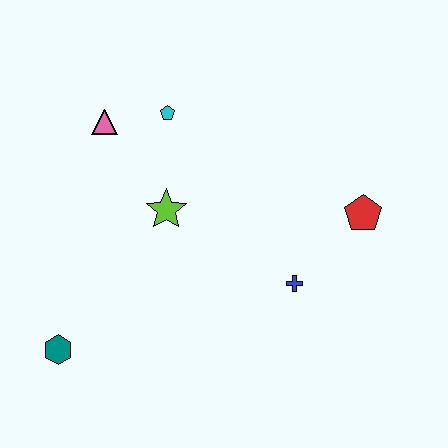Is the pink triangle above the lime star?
Yes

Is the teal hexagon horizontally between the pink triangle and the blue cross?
No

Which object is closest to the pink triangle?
The cyan pentagon is closest to the pink triangle.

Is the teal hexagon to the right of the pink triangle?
No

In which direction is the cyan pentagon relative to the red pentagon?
The cyan pentagon is to the left of the red pentagon.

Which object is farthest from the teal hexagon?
The red pentagon is farthest from the teal hexagon.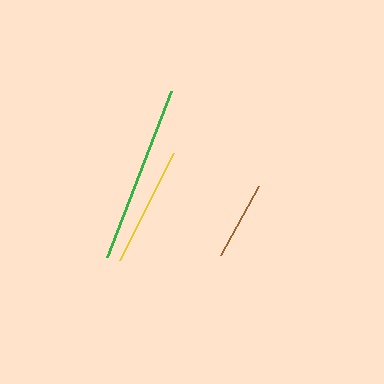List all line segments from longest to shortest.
From longest to shortest: green, yellow, brown.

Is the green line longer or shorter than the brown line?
The green line is longer than the brown line.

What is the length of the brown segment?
The brown segment is approximately 79 pixels long.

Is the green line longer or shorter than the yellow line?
The green line is longer than the yellow line.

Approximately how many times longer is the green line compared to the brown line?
The green line is approximately 2.2 times the length of the brown line.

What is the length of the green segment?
The green segment is approximately 178 pixels long.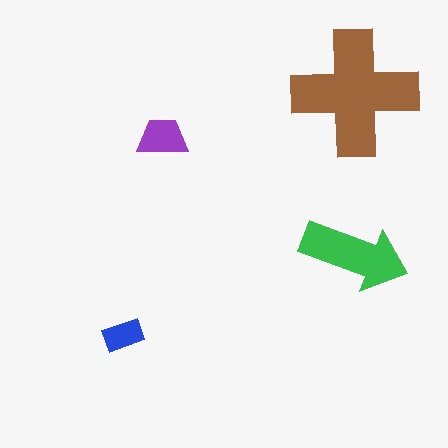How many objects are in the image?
There are 4 objects in the image.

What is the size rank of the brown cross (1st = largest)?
1st.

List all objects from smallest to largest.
The blue rectangle, the purple trapezoid, the green arrow, the brown cross.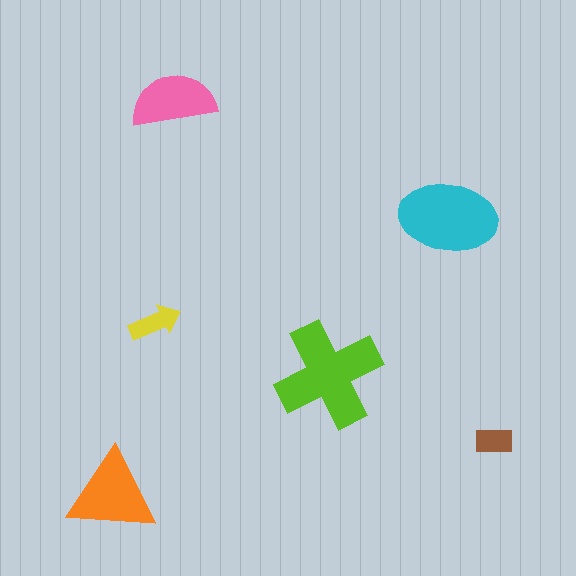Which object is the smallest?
The brown rectangle.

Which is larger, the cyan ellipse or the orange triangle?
The cyan ellipse.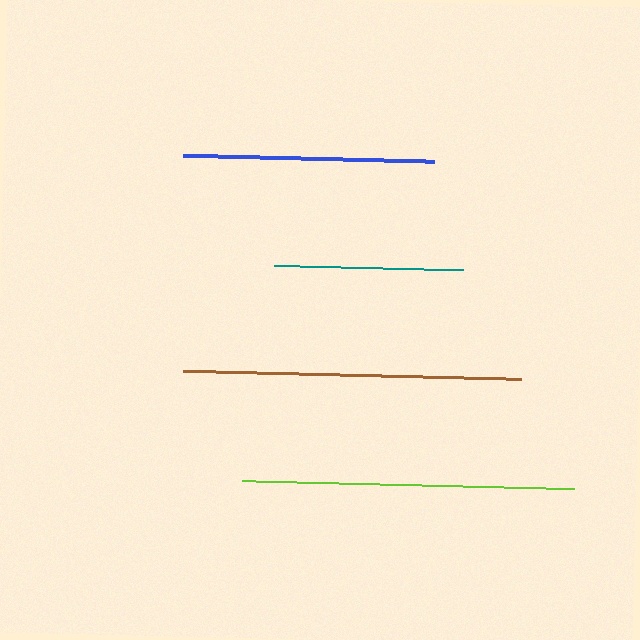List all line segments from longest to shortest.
From longest to shortest: brown, lime, blue, teal.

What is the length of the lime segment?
The lime segment is approximately 332 pixels long.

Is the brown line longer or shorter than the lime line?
The brown line is longer than the lime line.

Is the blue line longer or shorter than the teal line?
The blue line is longer than the teal line.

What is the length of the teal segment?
The teal segment is approximately 188 pixels long.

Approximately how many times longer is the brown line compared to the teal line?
The brown line is approximately 1.8 times the length of the teal line.